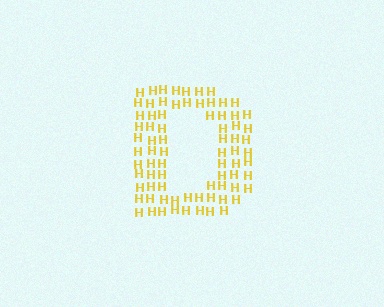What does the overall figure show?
The overall figure shows the letter D.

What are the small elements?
The small elements are letter H's.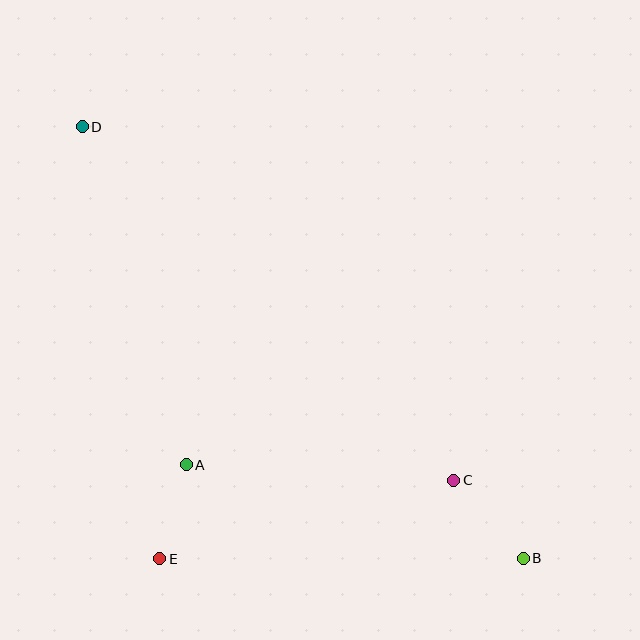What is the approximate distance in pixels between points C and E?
The distance between C and E is approximately 304 pixels.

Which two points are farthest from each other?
Points B and D are farthest from each other.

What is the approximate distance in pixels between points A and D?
The distance between A and D is approximately 353 pixels.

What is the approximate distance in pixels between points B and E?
The distance between B and E is approximately 363 pixels.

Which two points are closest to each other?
Points A and E are closest to each other.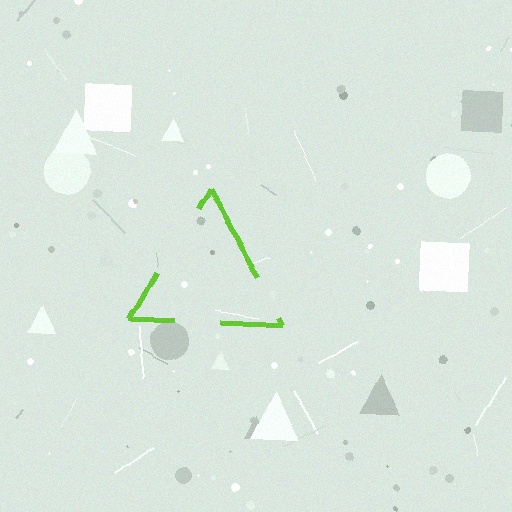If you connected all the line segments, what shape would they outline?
They would outline a triangle.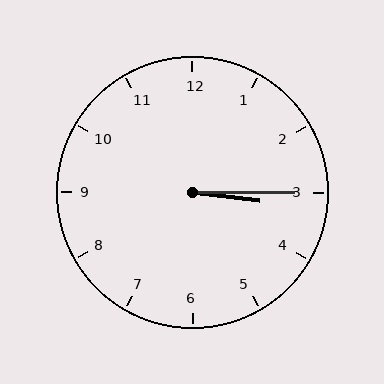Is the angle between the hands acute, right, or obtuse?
It is acute.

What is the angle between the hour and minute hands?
Approximately 8 degrees.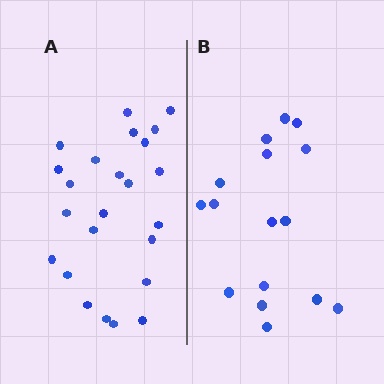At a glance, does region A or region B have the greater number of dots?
Region A (the left region) has more dots.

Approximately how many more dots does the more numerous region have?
Region A has roughly 8 or so more dots than region B.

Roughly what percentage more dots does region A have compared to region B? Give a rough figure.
About 50% more.